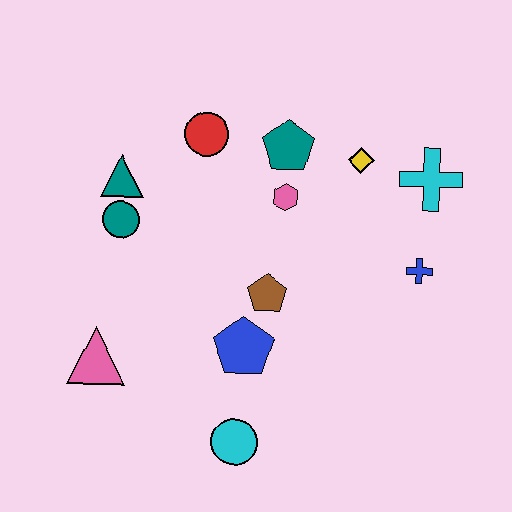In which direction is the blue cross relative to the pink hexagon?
The blue cross is to the right of the pink hexagon.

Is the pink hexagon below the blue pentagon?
No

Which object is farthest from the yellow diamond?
The pink triangle is farthest from the yellow diamond.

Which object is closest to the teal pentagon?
The pink hexagon is closest to the teal pentagon.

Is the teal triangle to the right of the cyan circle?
No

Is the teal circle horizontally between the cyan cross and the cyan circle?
No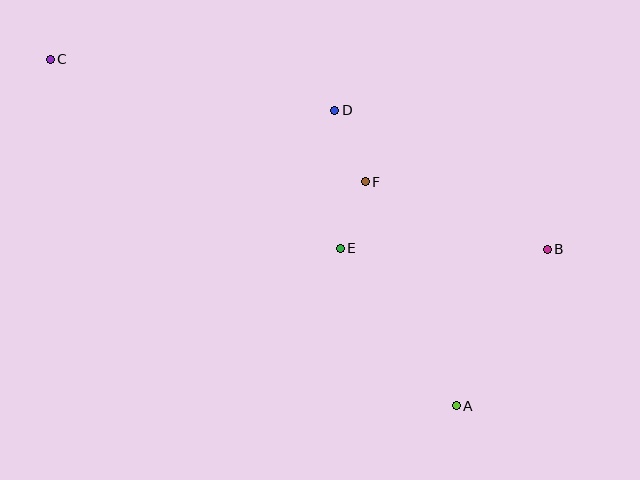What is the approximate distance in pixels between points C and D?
The distance between C and D is approximately 289 pixels.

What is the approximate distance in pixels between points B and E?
The distance between B and E is approximately 207 pixels.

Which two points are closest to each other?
Points E and F are closest to each other.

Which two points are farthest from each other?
Points A and C are farthest from each other.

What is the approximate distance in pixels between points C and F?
The distance between C and F is approximately 338 pixels.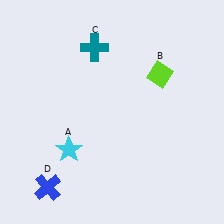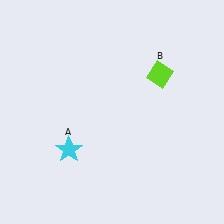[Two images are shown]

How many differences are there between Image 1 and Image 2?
There are 2 differences between the two images.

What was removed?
The teal cross (C), the blue cross (D) were removed in Image 2.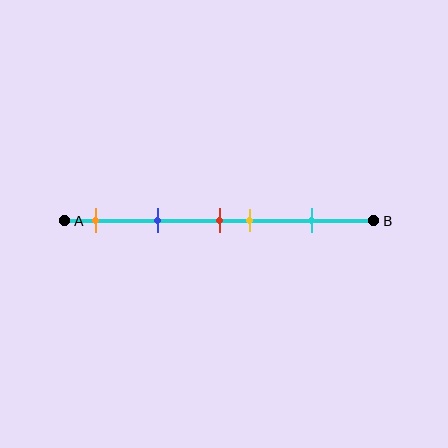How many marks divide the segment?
There are 5 marks dividing the segment.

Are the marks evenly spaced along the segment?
No, the marks are not evenly spaced.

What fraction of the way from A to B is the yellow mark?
The yellow mark is approximately 60% (0.6) of the way from A to B.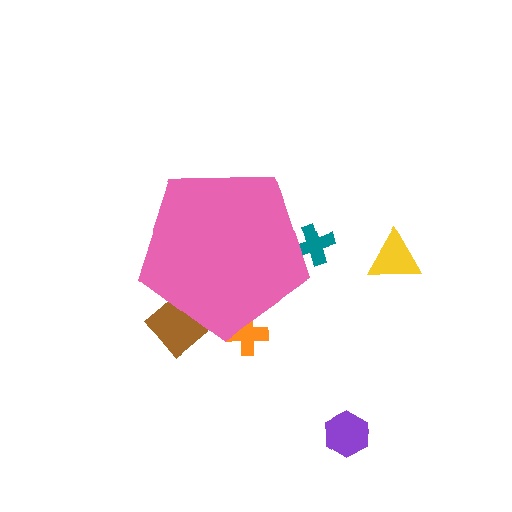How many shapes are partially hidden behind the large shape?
3 shapes are partially hidden.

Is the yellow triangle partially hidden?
No, the yellow triangle is fully visible.